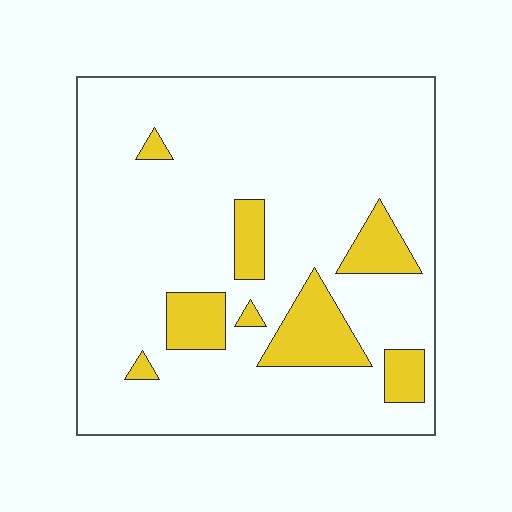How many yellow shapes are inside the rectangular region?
8.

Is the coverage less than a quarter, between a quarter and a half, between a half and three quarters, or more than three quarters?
Less than a quarter.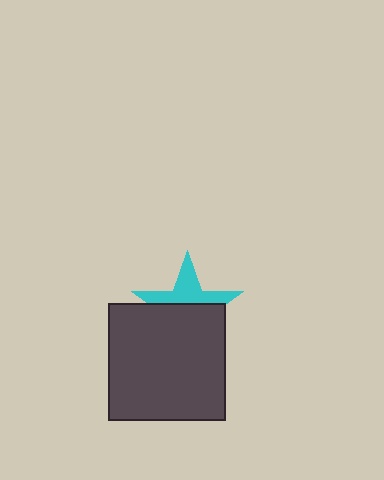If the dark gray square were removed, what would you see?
You would see the complete cyan star.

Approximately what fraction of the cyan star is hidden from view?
Roughly 57% of the cyan star is hidden behind the dark gray square.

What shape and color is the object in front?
The object in front is a dark gray square.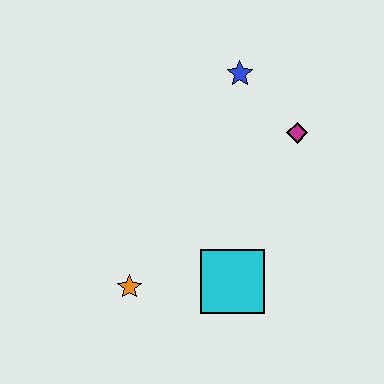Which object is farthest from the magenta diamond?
The orange star is farthest from the magenta diamond.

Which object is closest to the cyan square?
The orange star is closest to the cyan square.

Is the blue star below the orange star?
No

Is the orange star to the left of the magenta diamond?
Yes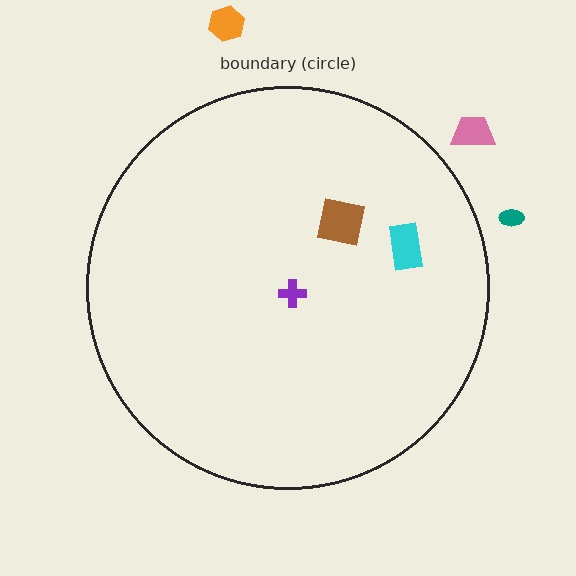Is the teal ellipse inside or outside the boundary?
Outside.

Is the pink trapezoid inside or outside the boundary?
Outside.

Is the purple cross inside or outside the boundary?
Inside.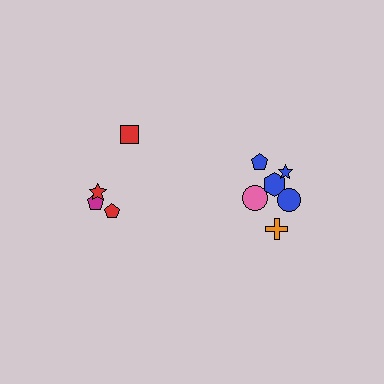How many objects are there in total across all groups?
There are 10 objects.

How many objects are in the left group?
There are 4 objects.